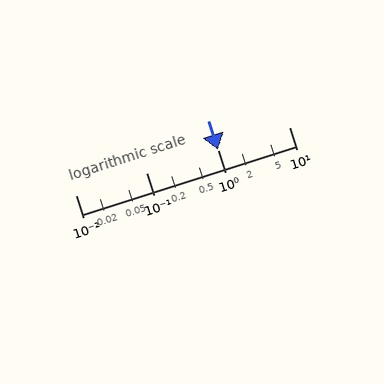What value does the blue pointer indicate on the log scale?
The pointer indicates approximately 1.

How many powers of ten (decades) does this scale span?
The scale spans 3 decades, from 0.01 to 10.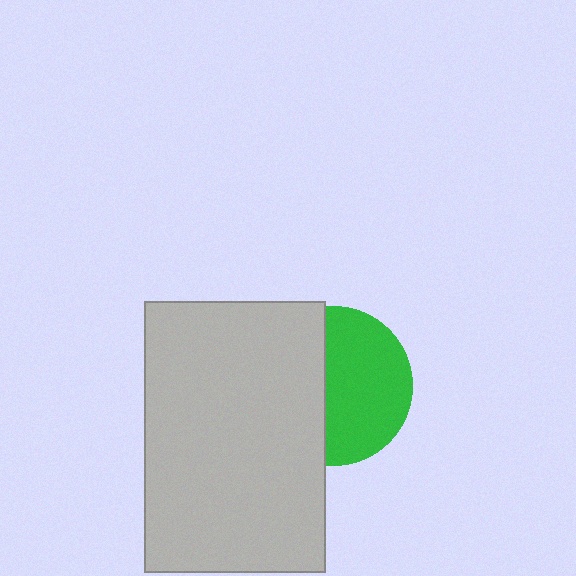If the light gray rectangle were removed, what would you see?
You would see the complete green circle.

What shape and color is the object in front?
The object in front is a light gray rectangle.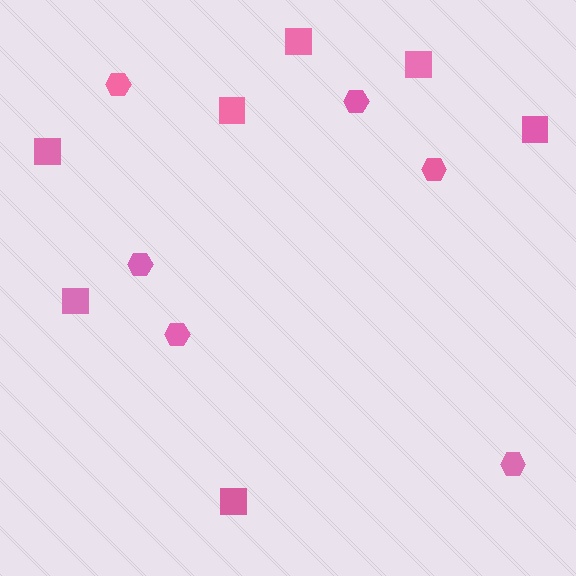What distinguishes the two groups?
There are 2 groups: one group of squares (7) and one group of hexagons (6).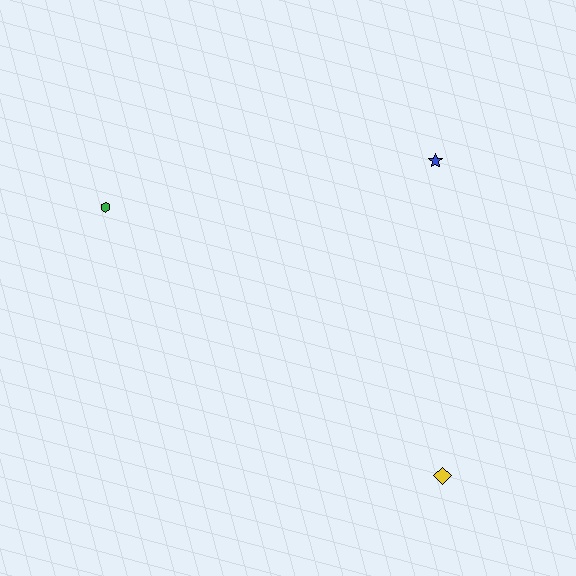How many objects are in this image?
There are 3 objects.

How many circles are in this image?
There are no circles.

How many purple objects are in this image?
There are no purple objects.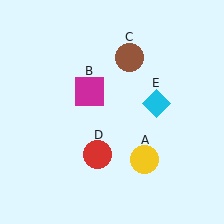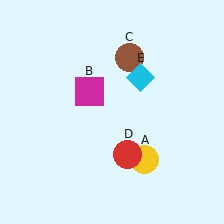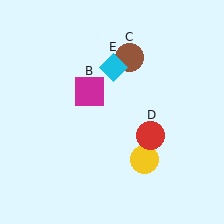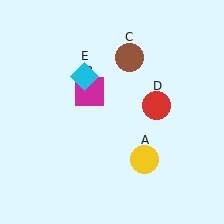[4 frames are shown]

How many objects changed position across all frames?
2 objects changed position: red circle (object D), cyan diamond (object E).